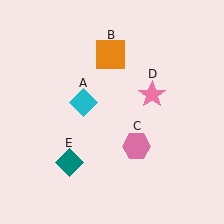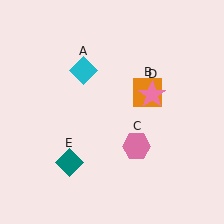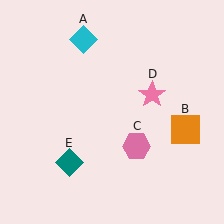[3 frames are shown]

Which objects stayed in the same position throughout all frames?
Pink hexagon (object C) and pink star (object D) and teal diamond (object E) remained stationary.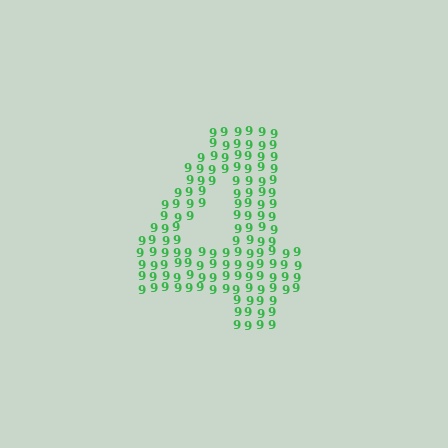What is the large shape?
The large shape is the digit 4.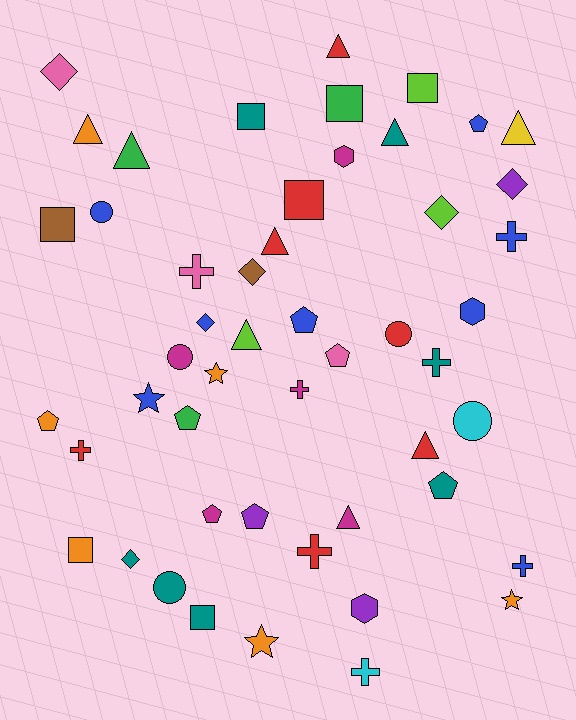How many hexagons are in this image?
There are 3 hexagons.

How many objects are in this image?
There are 50 objects.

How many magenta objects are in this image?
There are 5 magenta objects.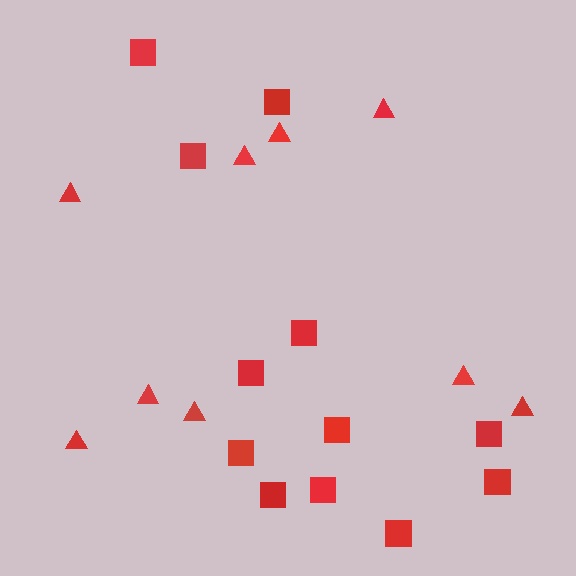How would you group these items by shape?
There are 2 groups: one group of squares (12) and one group of triangles (9).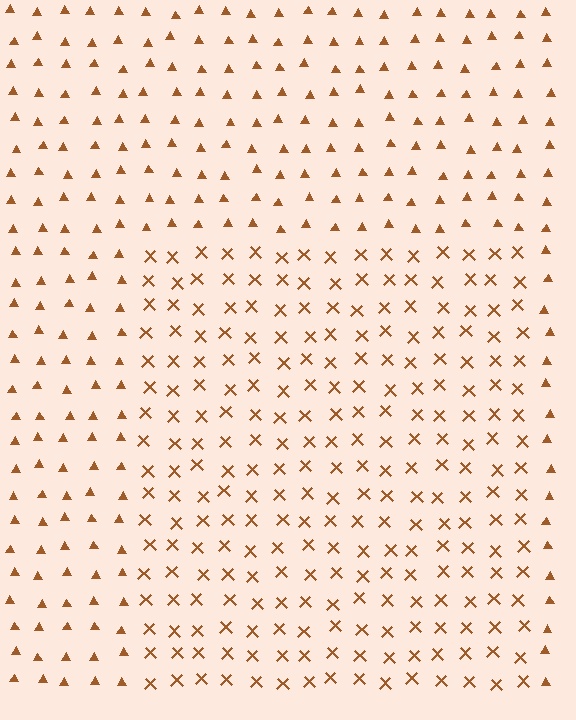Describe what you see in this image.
The image is filled with small brown elements arranged in a uniform grid. A rectangle-shaped region contains X marks, while the surrounding area contains triangles. The boundary is defined purely by the change in element shape.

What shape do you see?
I see a rectangle.